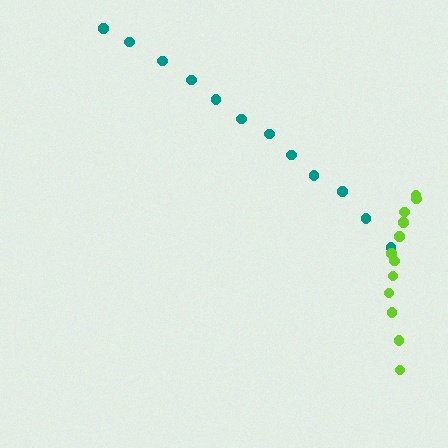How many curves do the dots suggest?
There are 2 distinct paths.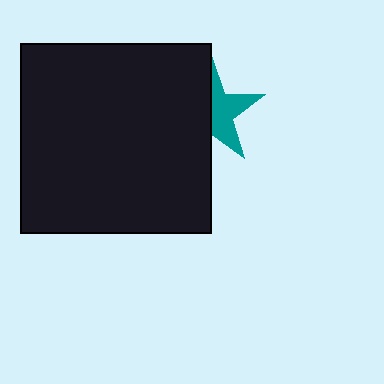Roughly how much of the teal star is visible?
About half of it is visible (roughly 49%).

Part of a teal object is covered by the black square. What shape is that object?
It is a star.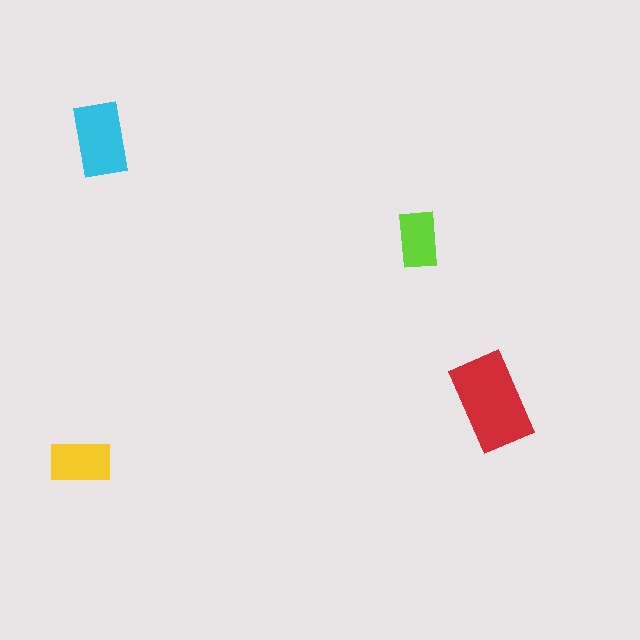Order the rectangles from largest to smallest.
the red one, the cyan one, the yellow one, the lime one.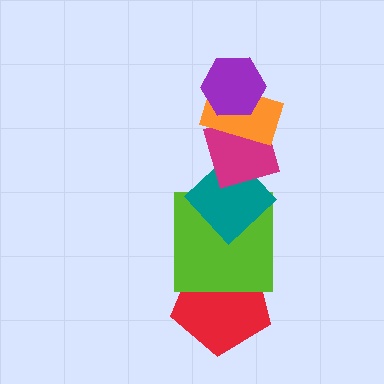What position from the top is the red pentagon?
The red pentagon is 6th from the top.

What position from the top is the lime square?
The lime square is 5th from the top.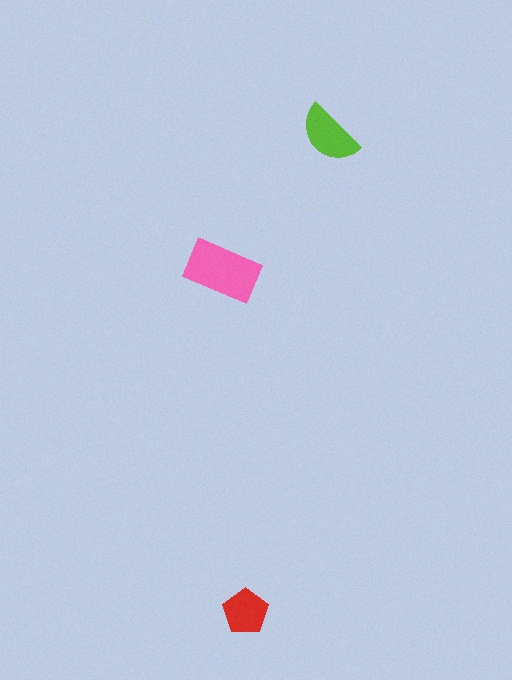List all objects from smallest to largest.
The red pentagon, the lime semicircle, the pink rectangle.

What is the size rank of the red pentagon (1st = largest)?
3rd.